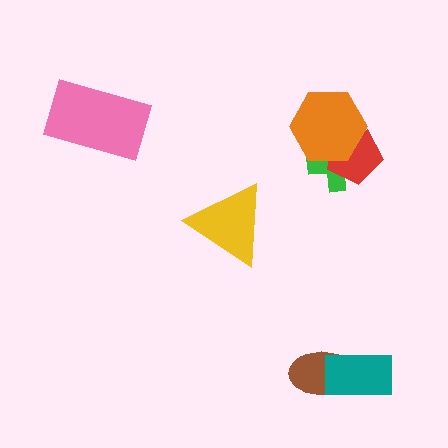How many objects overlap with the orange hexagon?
2 objects overlap with the orange hexagon.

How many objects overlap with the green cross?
2 objects overlap with the green cross.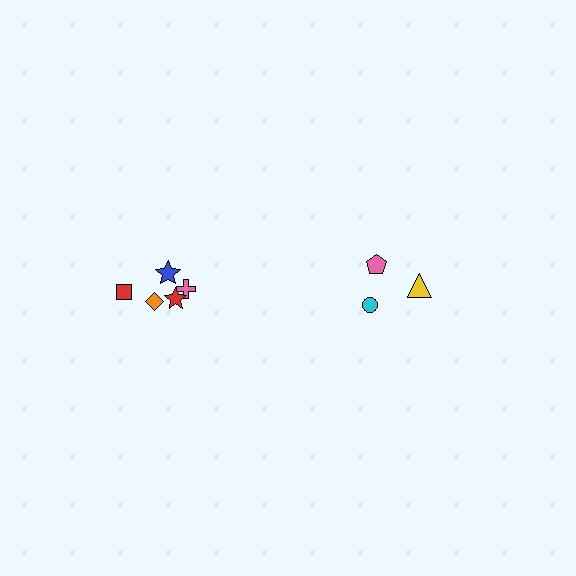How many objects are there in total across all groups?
There are 8 objects.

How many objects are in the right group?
There are 3 objects.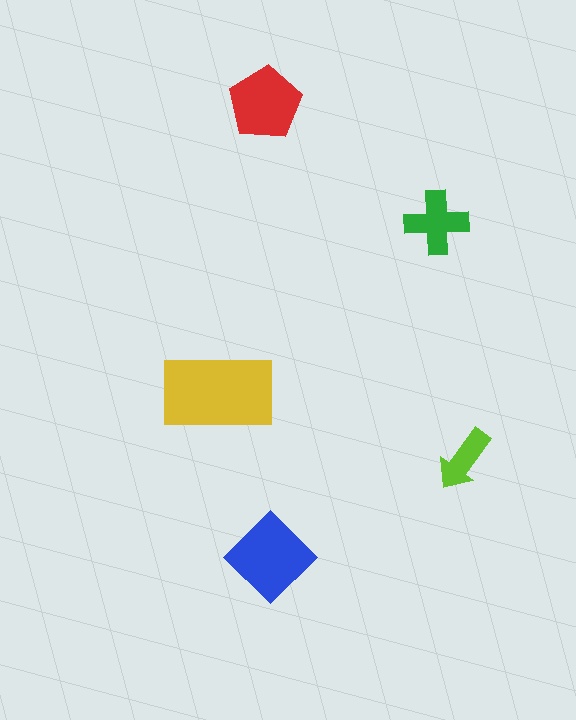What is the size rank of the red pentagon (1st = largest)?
3rd.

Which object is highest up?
The red pentagon is topmost.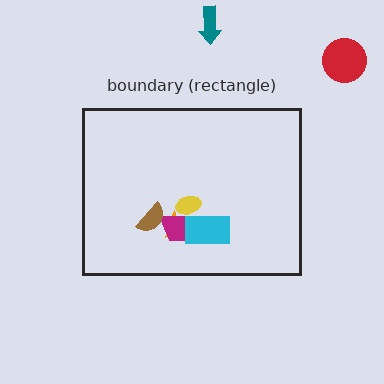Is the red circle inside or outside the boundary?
Outside.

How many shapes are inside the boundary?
5 inside, 2 outside.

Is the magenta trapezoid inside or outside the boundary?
Inside.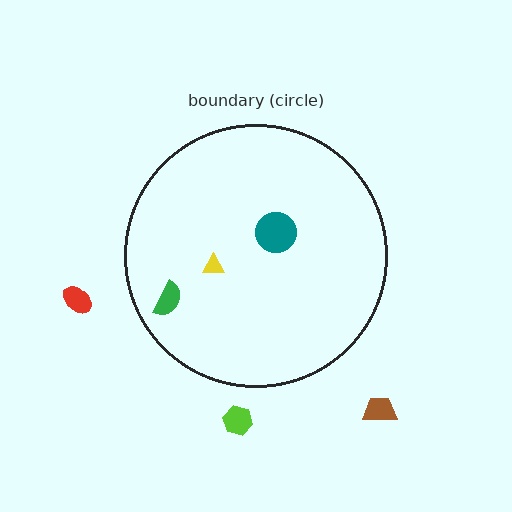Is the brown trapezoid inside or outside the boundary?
Outside.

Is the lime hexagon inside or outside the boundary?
Outside.